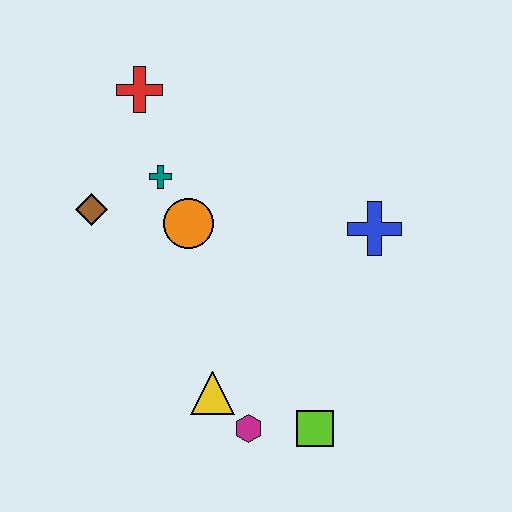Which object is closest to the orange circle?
The teal cross is closest to the orange circle.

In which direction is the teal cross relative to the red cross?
The teal cross is below the red cross.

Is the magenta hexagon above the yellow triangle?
No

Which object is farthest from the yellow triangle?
The red cross is farthest from the yellow triangle.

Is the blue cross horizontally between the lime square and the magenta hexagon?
No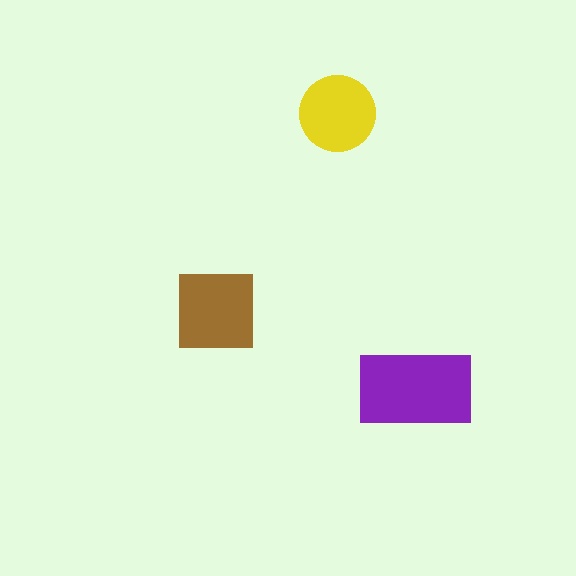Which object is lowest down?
The purple rectangle is bottommost.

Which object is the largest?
The purple rectangle.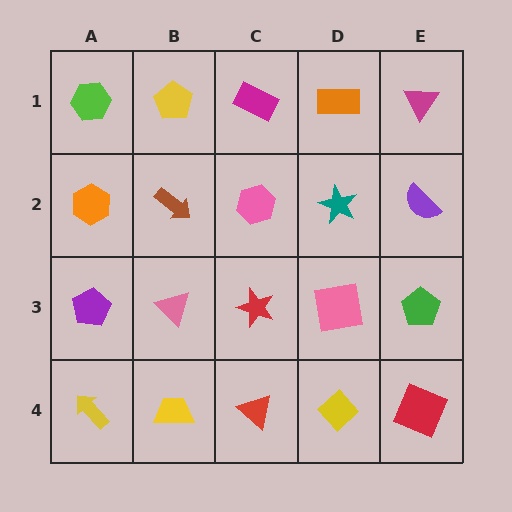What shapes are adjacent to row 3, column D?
A teal star (row 2, column D), a yellow diamond (row 4, column D), a red star (row 3, column C), a green pentagon (row 3, column E).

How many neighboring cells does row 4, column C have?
3.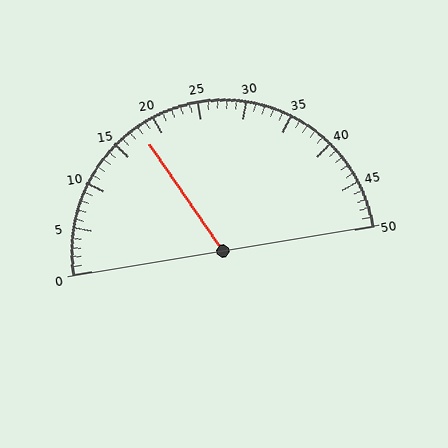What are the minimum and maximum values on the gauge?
The gauge ranges from 0 to 50.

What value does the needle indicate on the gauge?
The needle indicates approximately 18.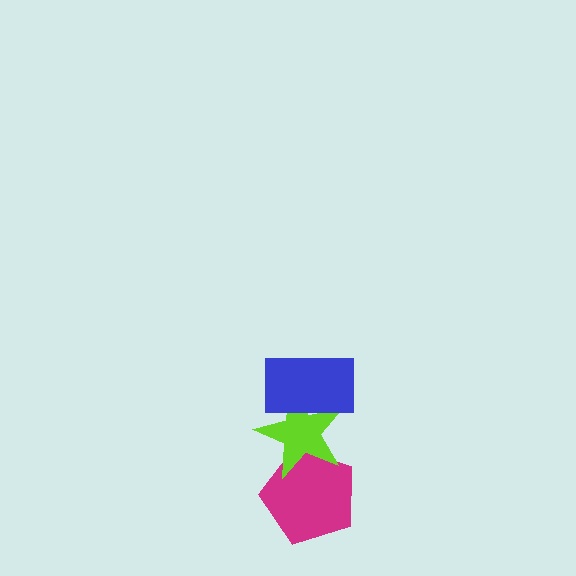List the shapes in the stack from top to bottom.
From top to bottom: the blue rectangle, the lime star, the magenta pentagon.